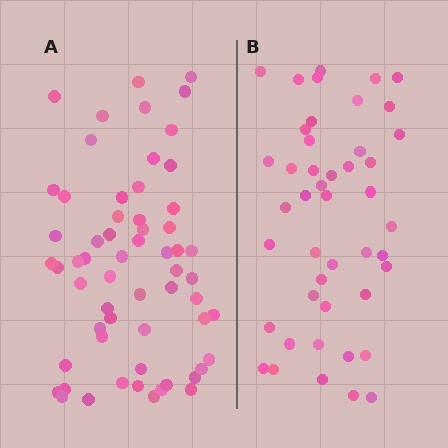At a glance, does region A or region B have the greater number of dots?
Region A (the left region) has more dots.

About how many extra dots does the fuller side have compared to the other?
Region A has approximately 15 more dots than region B.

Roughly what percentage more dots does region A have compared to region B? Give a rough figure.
About 35% more.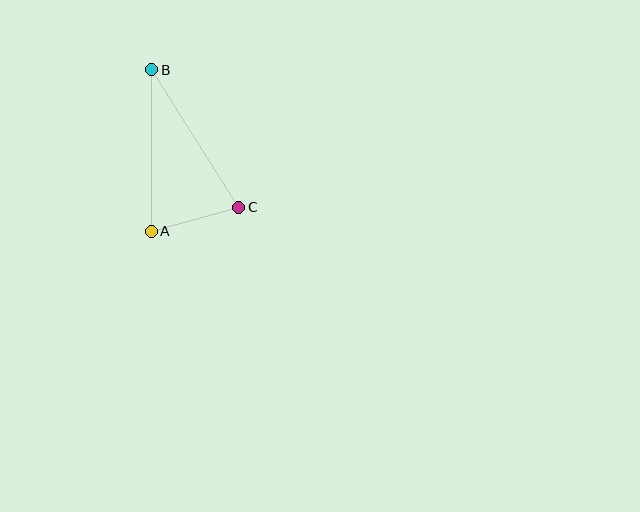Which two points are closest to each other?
Points A and C are closest to each other.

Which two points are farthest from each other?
Points B and C are farthest from each other.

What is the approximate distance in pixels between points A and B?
The distance between A and B is approximately 162 pixels.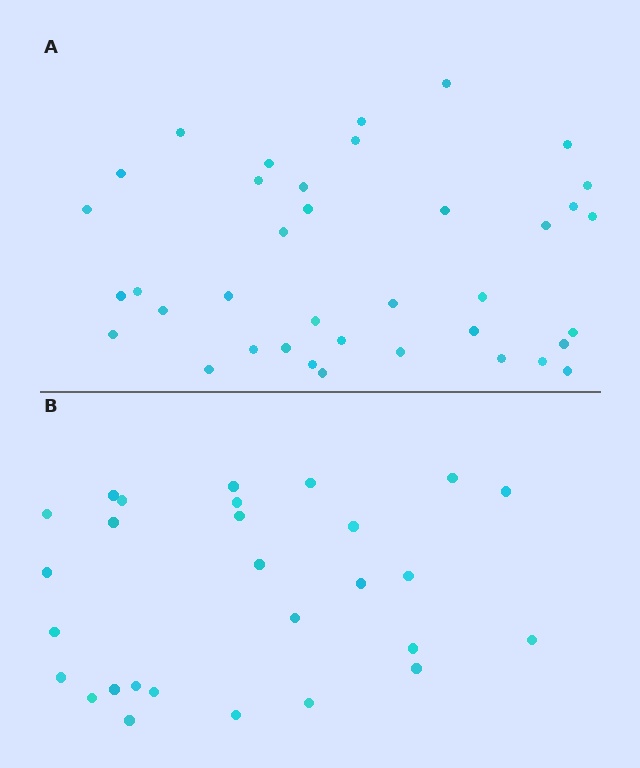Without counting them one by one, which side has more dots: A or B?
Region A (the top region) has more dots.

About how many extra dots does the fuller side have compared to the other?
Region A has roughly 10 or so more dots than region B.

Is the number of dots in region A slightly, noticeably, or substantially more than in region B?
Region A has noticeably more, but not dramatically so. The ratio is roughly 1.4 to 1.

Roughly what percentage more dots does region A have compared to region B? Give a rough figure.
About 35% more.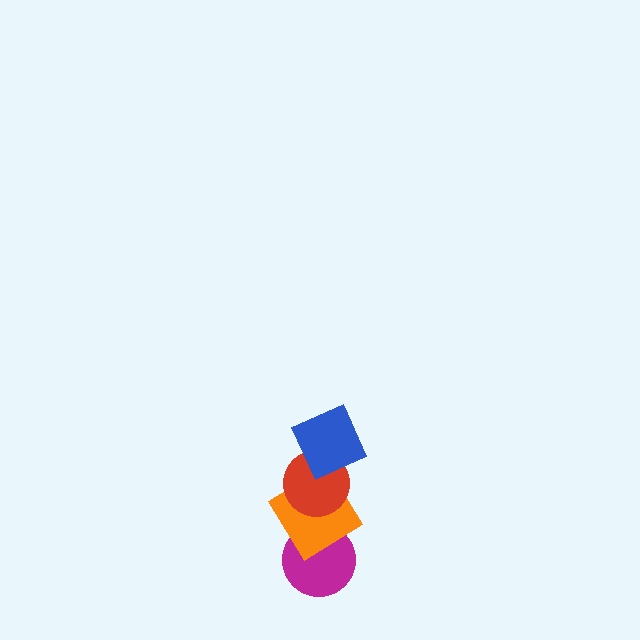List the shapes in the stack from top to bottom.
From top to bottom: the blue square, the red circle, the orange diamond, the magenta circle.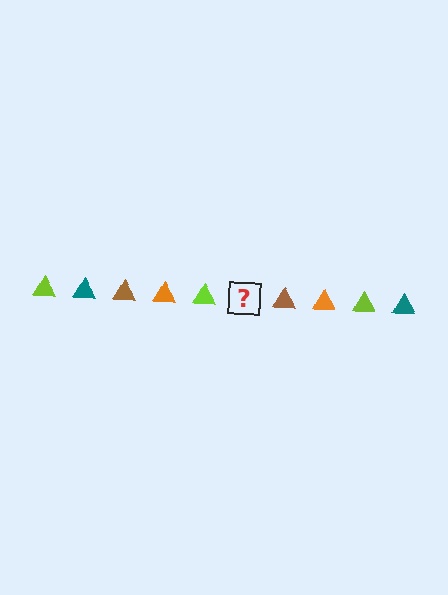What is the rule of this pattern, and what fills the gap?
The rule is that the pattern cycles through lime, teal, brown, orange triangles. The gap should be filled with a teal triangle.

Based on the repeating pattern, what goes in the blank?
The blank should be a teal triangle.